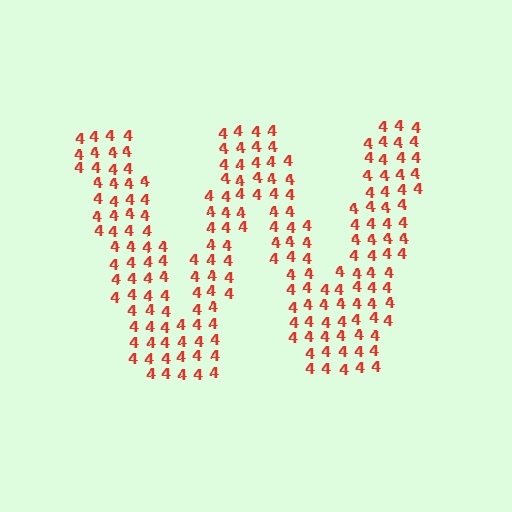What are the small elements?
The small elements are digit 4's.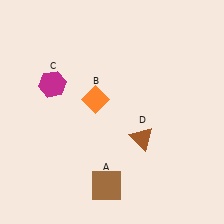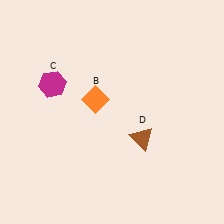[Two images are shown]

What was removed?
The brown square (A) was removed in Image 2.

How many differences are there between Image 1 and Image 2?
There is 1 difference between the two images.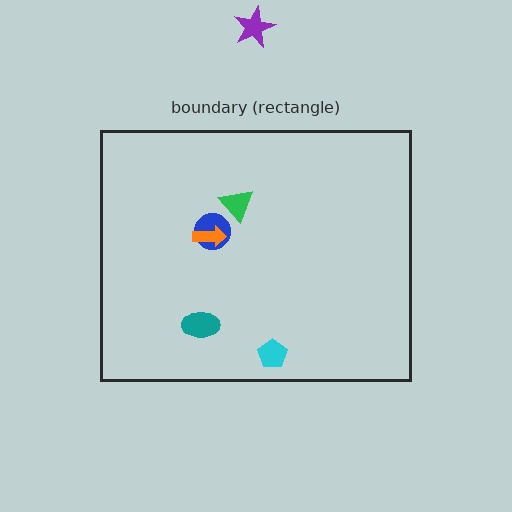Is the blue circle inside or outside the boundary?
Inside.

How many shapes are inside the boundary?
5 inside, 1 outside.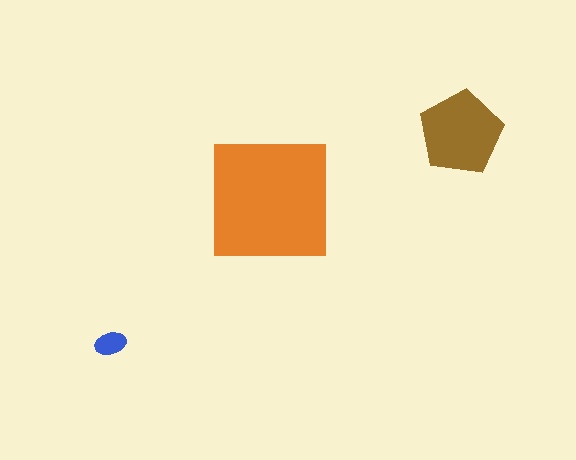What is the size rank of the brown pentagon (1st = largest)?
2nd.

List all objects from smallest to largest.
The blue ellipse, the brown pentagon, the orange square.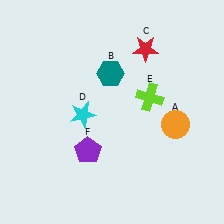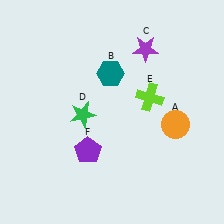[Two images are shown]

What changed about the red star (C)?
In Image 1, C is red. In Image 2, it changed to purple.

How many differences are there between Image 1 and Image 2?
There are 2 differences between the two images.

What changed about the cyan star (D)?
In Image 1, D is cyan. In Image 2, it changed to green.